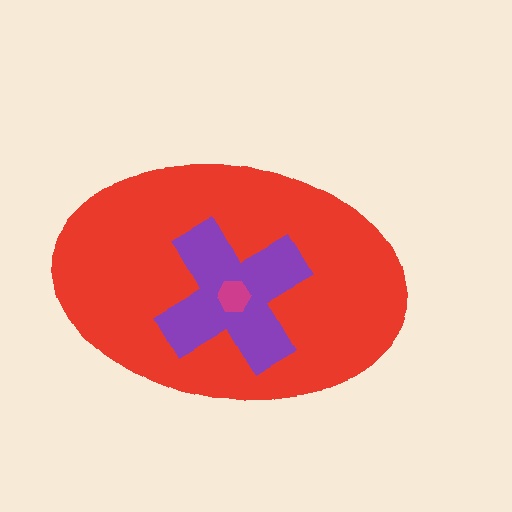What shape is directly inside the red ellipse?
The purple cross.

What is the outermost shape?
The red ellipse.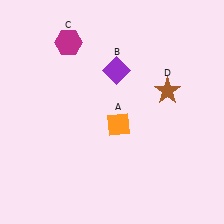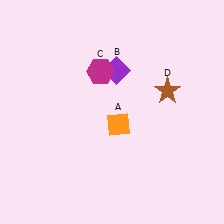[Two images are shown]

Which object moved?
The magenta hexagon (C) moved right.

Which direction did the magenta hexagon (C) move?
The magenta hexagon (C) moved right.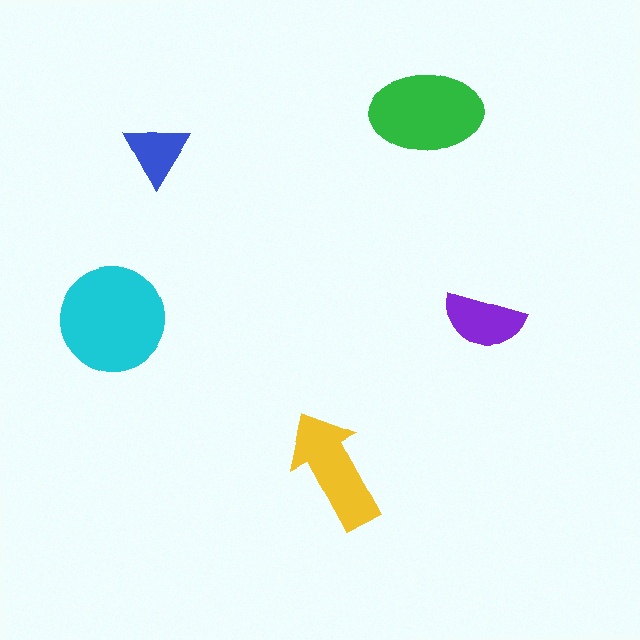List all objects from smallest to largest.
The blue triangle, the purple semicircle, the yellow arrow, the green ellipse, the cyan circle.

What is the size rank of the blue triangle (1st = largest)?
5th.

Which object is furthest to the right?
The purple semicircle is rightmost.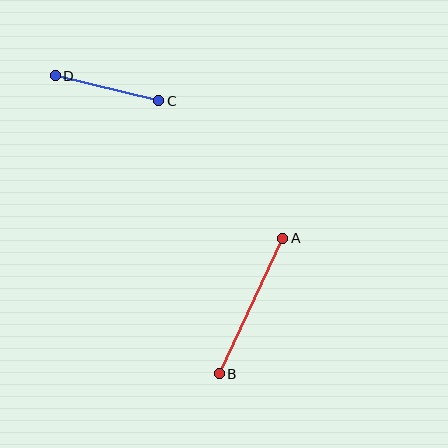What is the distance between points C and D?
The distance is approximately 106 pixels.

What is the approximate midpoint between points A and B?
The midpoint is at approximately (251, 306) pixels.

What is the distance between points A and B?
The distance is approximately 149 pixels.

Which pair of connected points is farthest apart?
Points A and B are farthest apart.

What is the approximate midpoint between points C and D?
The midpoint is at approximately (107, 88) pixels.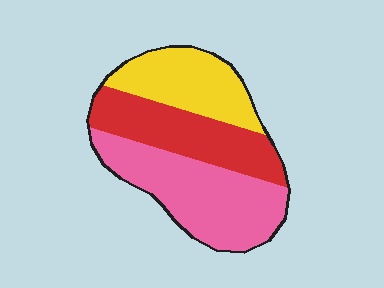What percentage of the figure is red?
Red covers roughly 30% of the figure.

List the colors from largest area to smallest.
From largest to smallest: pink, red, yellow.